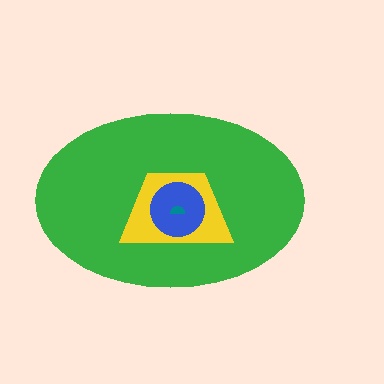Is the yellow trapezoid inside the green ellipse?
Yes.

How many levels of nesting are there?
4.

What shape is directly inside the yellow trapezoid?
The blue circle.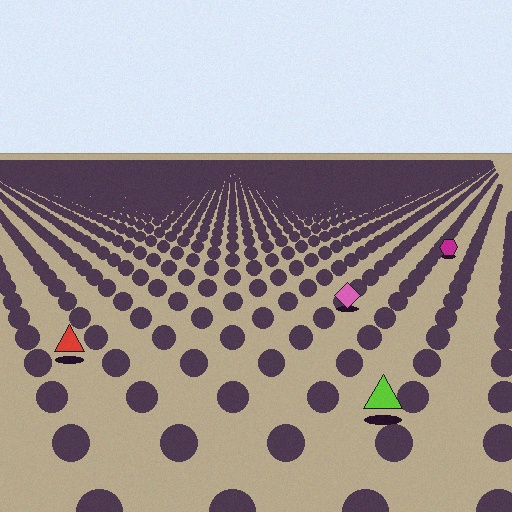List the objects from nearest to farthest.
From nearest to farthest: the lime triangle, the red triangle, the pink diamond, the magenta hexagon.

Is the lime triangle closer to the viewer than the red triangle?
Yes. The lime triangle is closer — you can tell from the texture gradient: the ground texture is coarser near it.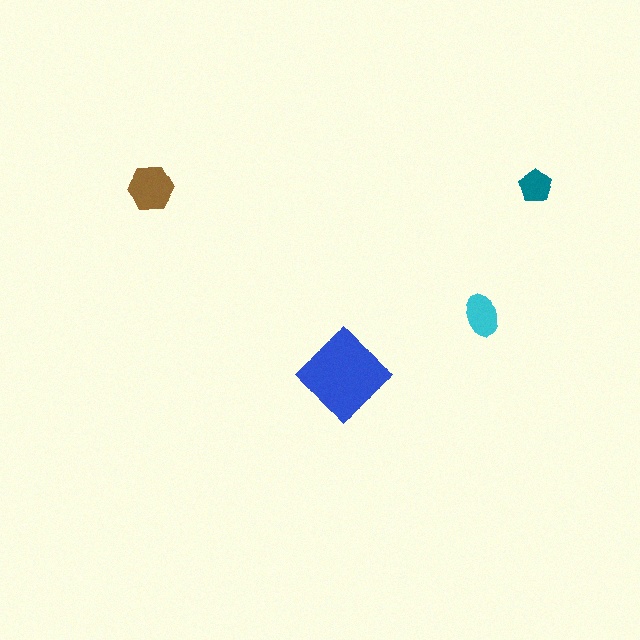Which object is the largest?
The blue diamond.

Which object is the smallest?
The teal pentagon.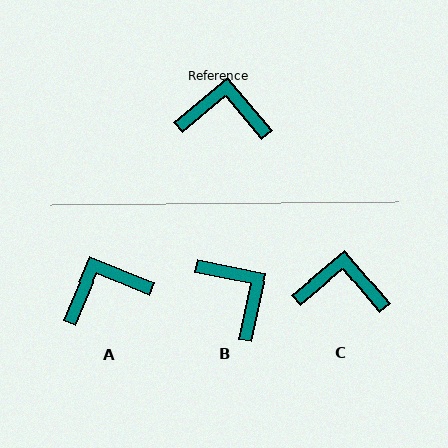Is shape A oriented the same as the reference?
No, it is off by about 27 degrees.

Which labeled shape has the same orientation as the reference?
C.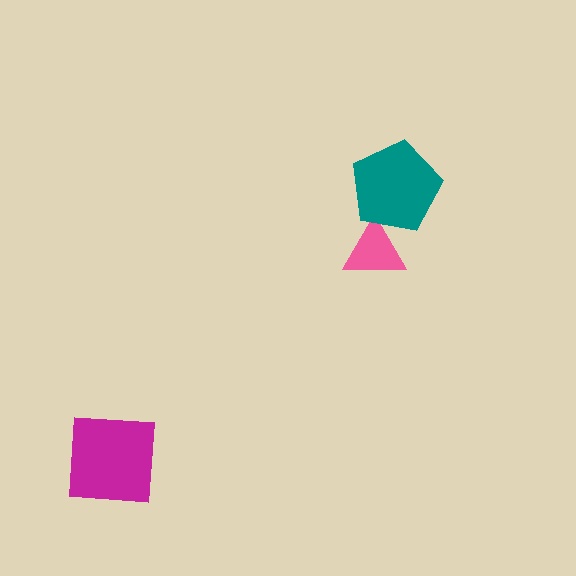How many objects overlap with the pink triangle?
1 object overlaps with the pink triangle.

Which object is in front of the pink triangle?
The teal pentagon is in front of the pink triangle.